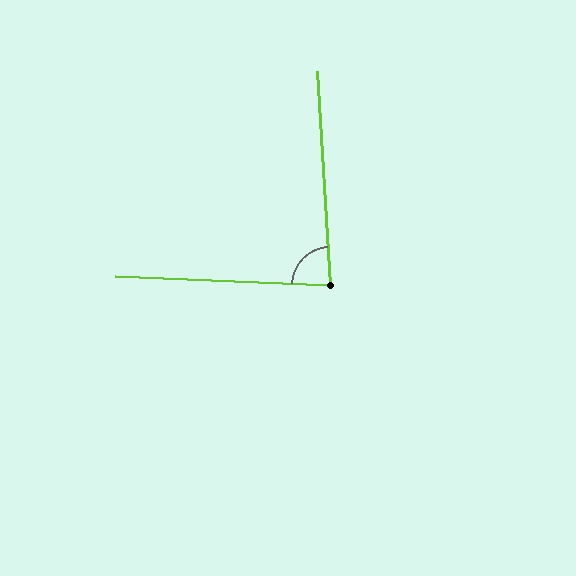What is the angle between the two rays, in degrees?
Approximately 84 degrees.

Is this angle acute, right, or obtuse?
It is acute.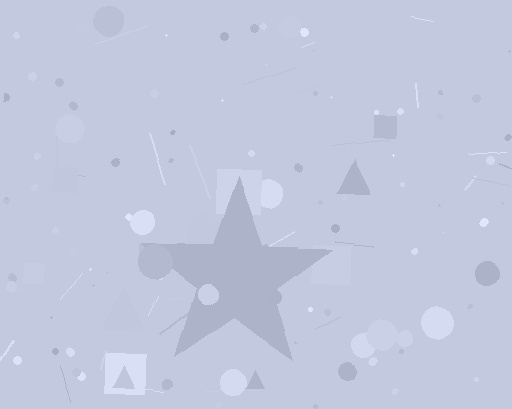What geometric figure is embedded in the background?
A star is embedded in the background.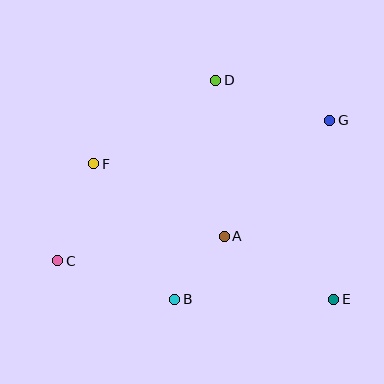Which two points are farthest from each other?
Points C and G are farthest from each other.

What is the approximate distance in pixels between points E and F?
The distance between E and F is approximately 276 pixels.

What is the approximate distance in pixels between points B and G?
The distance between B and G is approximately 236 pixels.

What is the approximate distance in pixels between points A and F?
The distance between A and F is approximately 149 pixels.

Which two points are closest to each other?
Points A and B are closest to each other.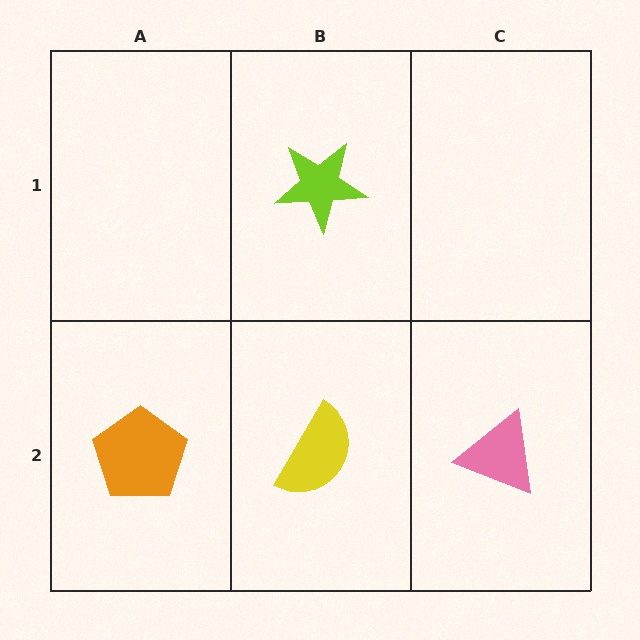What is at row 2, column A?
An orange pentagon.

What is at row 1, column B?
A lime star.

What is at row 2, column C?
A pink triangle.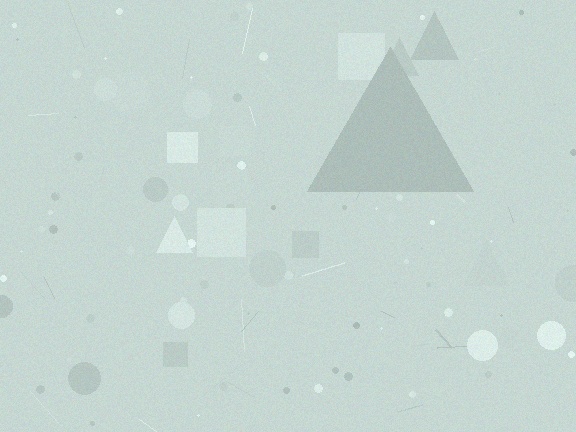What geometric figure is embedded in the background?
A triangle is embedded in the background.